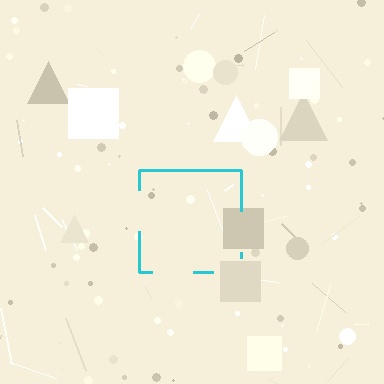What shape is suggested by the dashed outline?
The dashed outline suggests a square.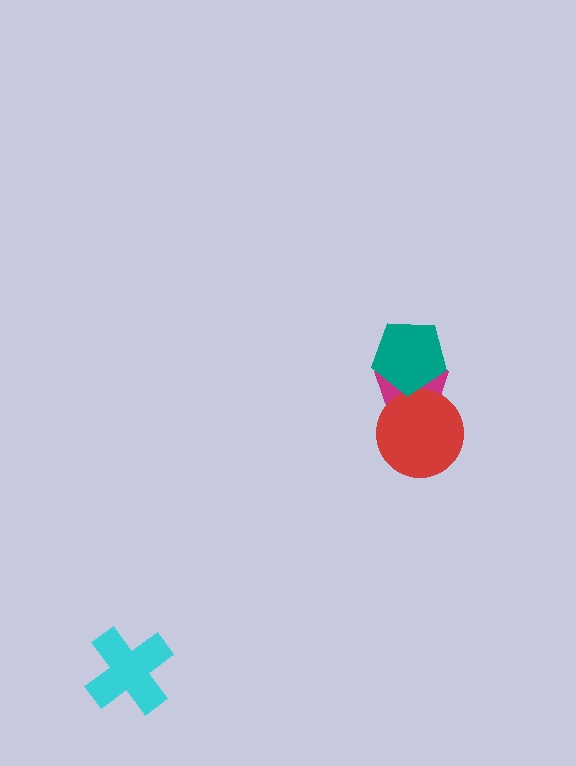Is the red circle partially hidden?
No, no other shape covers it.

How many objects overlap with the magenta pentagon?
2 objects overlap with the magenta pentagon.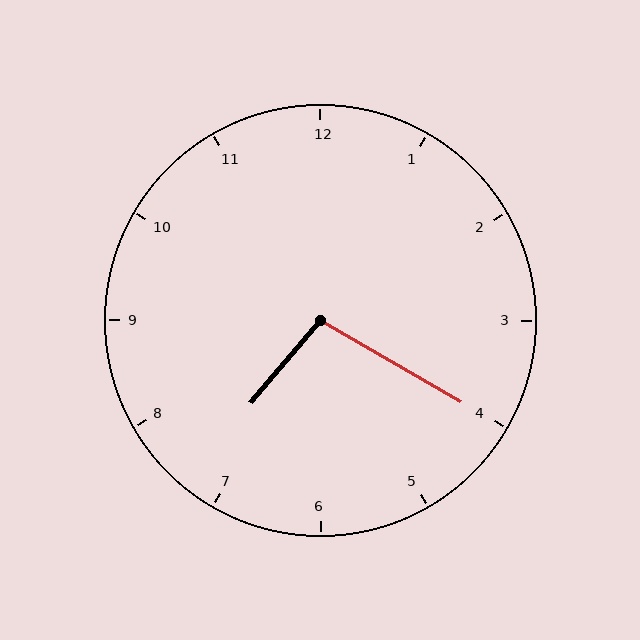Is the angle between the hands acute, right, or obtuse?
It is obtuse.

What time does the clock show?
7:20.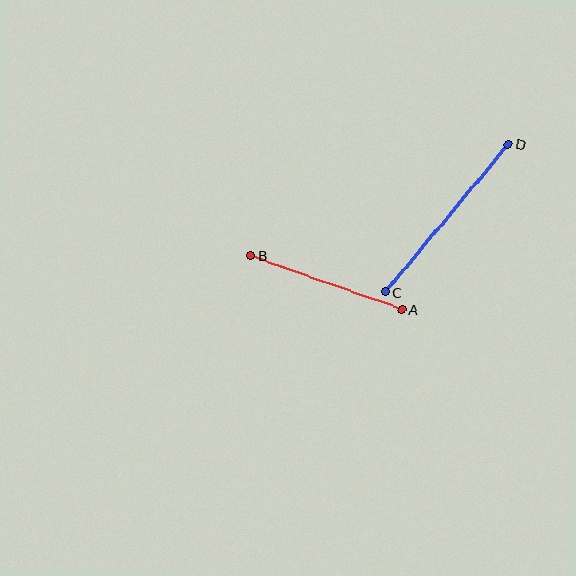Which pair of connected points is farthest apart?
Points C and D are farthest apart.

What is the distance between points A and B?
The distance is approximately 160 pixels.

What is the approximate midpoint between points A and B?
The midpoint is at approximately (326, 283) pixels.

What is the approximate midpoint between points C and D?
The midpoint is at approximately (447, 218) pixels.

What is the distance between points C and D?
The distance is approximately 192 pixels.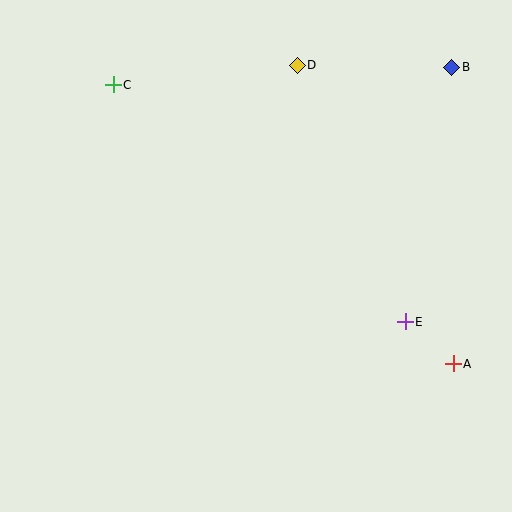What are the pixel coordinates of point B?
Point B is at (452, 67).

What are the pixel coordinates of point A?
Point A is at (453, 364).